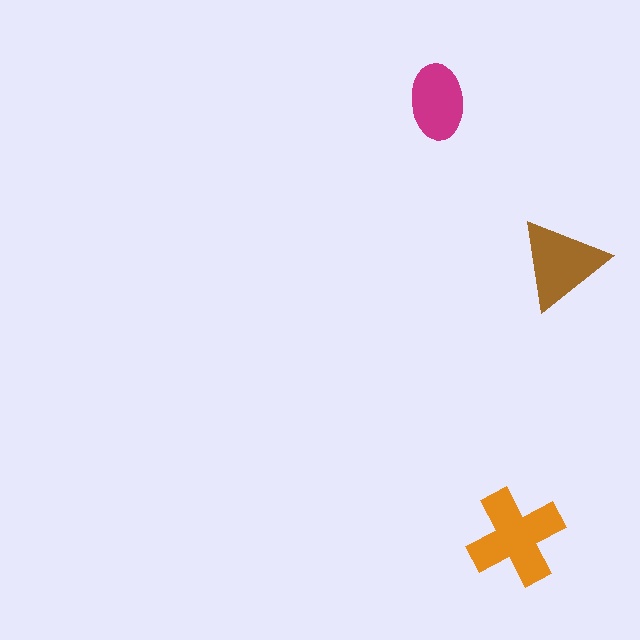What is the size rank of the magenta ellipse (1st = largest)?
3rd.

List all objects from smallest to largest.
The magenta ellipse, the brown triangle, the orange cross.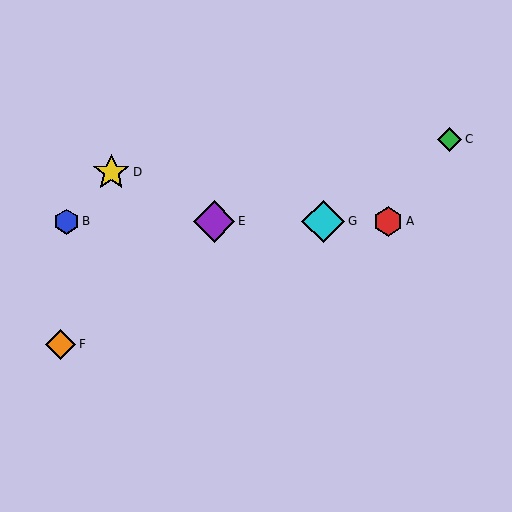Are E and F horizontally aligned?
No, E is at y≈222 and F is at y≈344.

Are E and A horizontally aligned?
Yes, both are at y≈222.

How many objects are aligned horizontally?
4 objects (A, B, E, G) are aligned horizontally.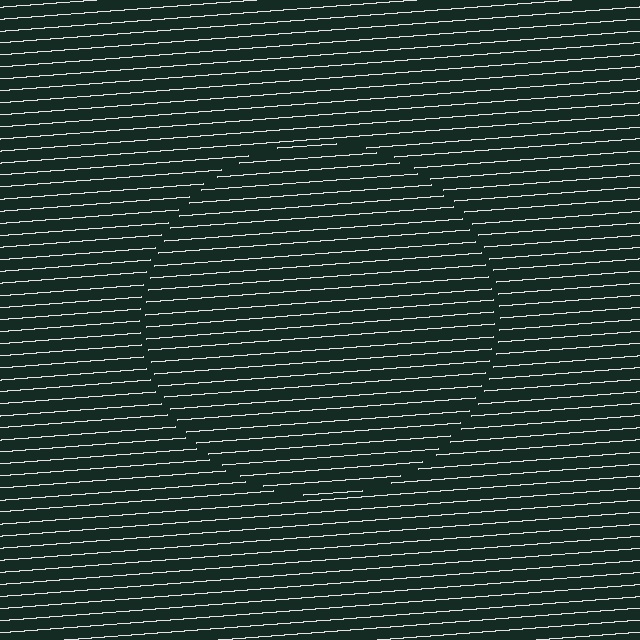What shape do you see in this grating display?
An illusory circle. The interior of the shape contains the same grating, shifted by half a period — the contour is defined by the phase discontinuity where line-ends from the inner and outer gratings abut.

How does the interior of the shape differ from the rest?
The interior of the shape contains the same grating, shifted by half a period — the contour is defined by the phase discontinuity where line-ends from the inner and outer gratings abut.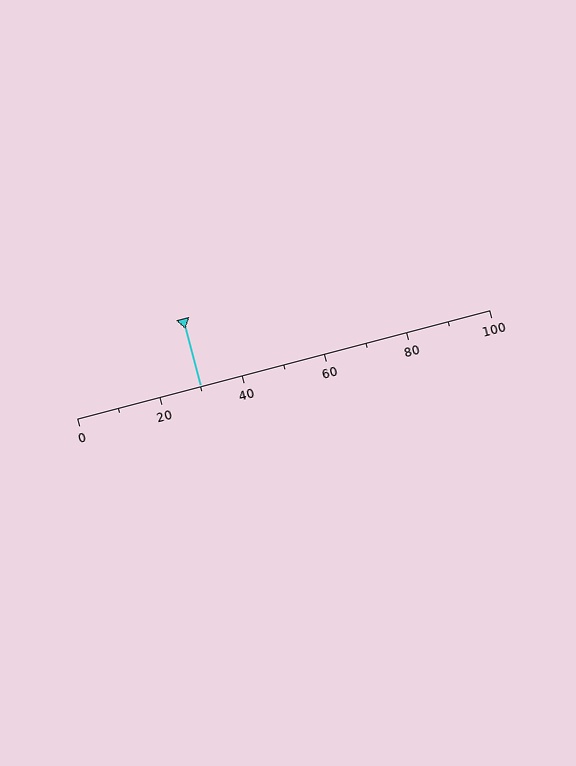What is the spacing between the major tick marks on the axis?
The major ticks are spaced 20 apart.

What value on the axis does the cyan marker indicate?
The marker indicates approximately 30.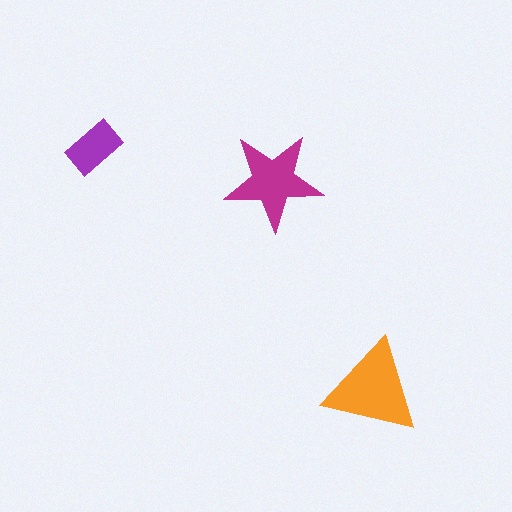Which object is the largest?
The orange triangle.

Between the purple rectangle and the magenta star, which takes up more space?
The magenta star.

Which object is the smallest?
The purple rectangle.